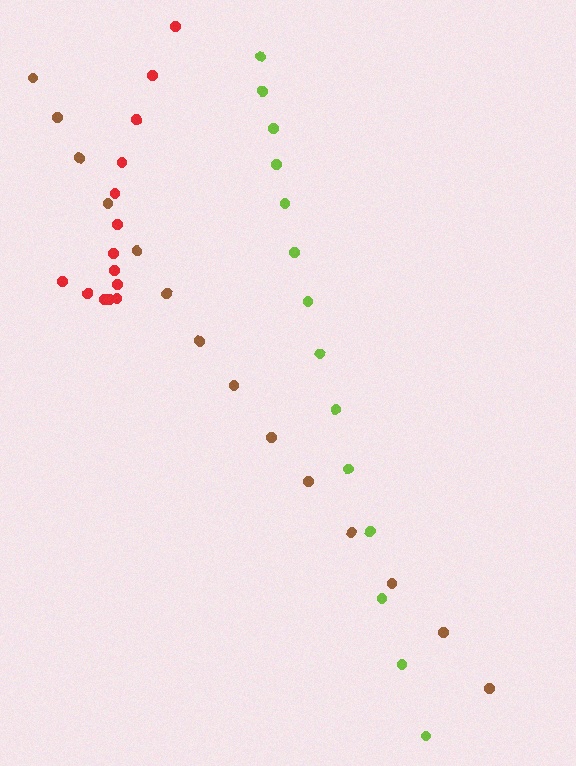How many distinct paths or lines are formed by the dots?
There are 3 distinct paths.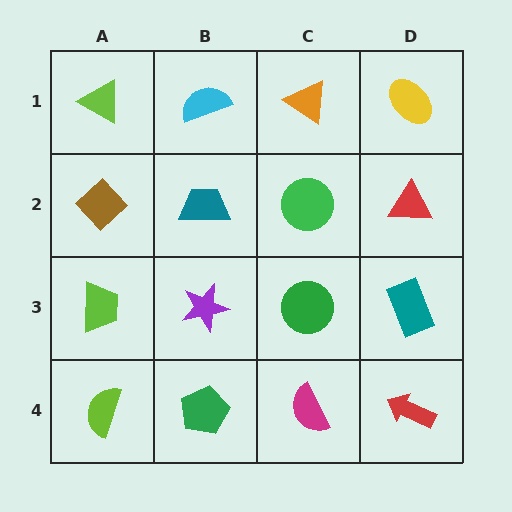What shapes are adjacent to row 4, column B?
A purple star (row 3, column B), a lime semicircle (row 4, column A), a magenta semicircle (row 4, column C).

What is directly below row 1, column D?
A red triangle.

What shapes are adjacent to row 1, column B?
A teal trapezoid (row 2, column B), a lime triangle (row 1, column A), an orange triangle (row 1, column C).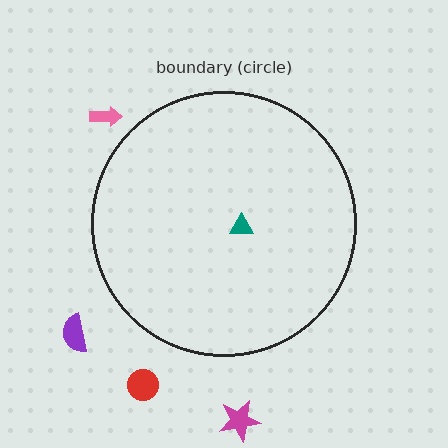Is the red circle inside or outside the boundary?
Outside.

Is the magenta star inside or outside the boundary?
Outside.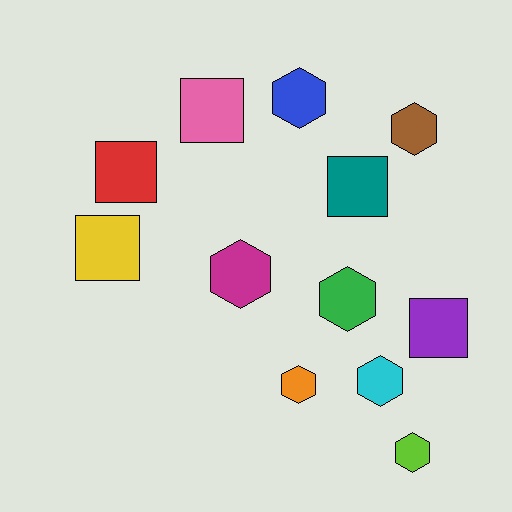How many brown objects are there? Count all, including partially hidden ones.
There is 1 brown object.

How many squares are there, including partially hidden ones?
There are 5 squares.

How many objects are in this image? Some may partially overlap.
There are 12 objects.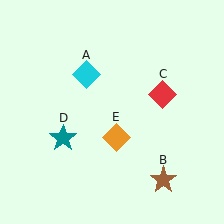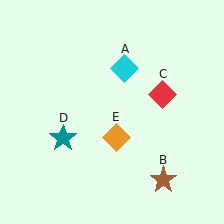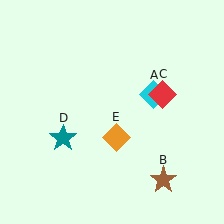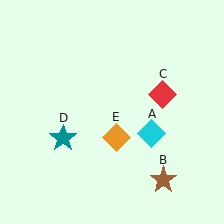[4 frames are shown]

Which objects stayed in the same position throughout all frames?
Brown star (object B) and red diamond (object C) and teal star (object D) and orange diamond (object E) remained stationary.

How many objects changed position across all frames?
1 object changed position: cyan diamond (object A).